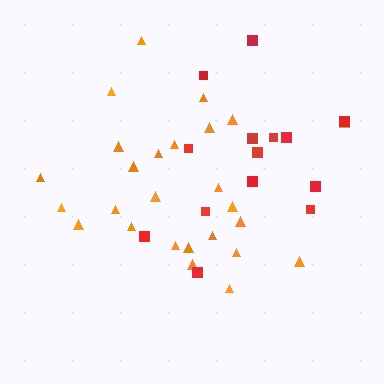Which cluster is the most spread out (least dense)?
Red.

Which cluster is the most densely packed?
Orange.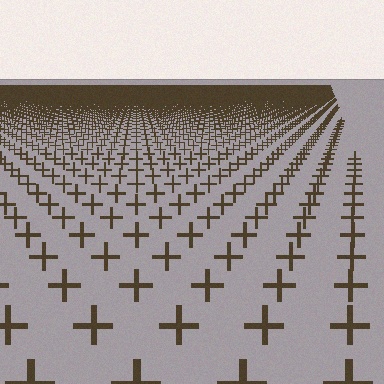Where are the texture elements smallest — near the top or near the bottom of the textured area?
Near the top.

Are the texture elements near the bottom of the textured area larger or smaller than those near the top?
Larger. Near the bottom, elements are closer to the viewer and appear at a bigger on-screen size.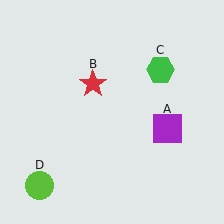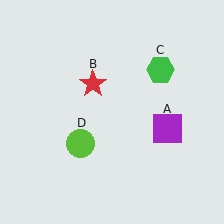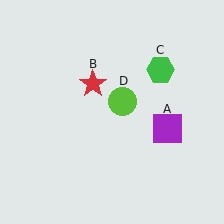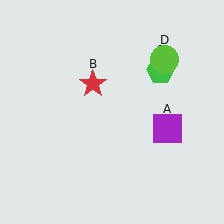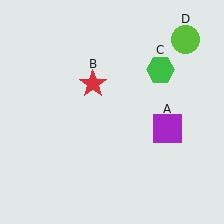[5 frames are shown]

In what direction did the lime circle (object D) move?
The lime circle (object D) moved up and to the right.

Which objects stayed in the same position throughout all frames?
Purple square (object A) and red star (object B) and green hexagon (object C) remained stationary.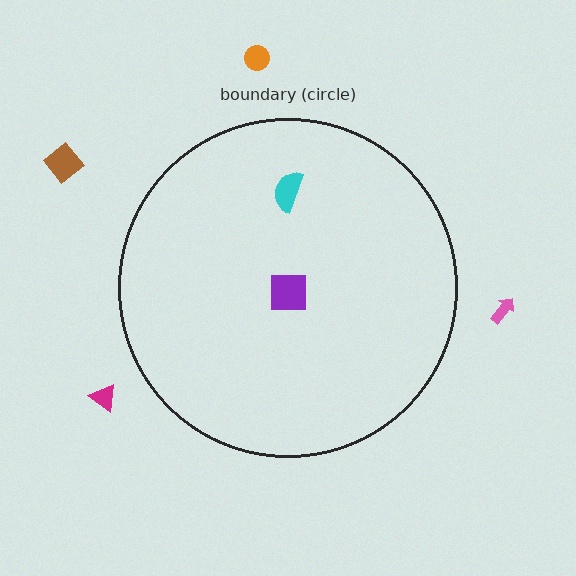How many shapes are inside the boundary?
2 inside, 4 outside.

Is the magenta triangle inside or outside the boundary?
Outside.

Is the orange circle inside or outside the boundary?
Outside.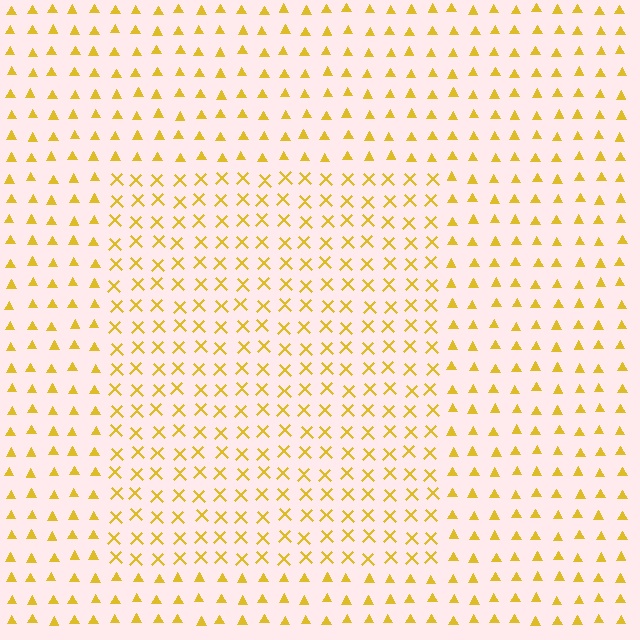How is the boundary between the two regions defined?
The boundary is defined by a change in element shape: X marks inside vs. triangles outside. All elements share the same color and spacing.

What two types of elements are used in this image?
The image uses X marks inside the rectangle region and triangles outside it.